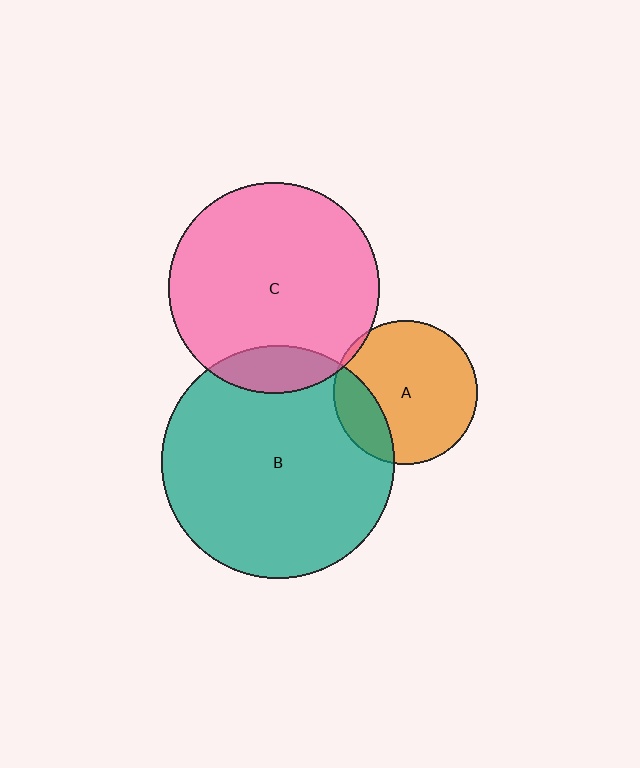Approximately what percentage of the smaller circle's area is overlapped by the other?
Approximately 5%.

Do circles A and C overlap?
Yes.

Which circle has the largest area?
Circle B (teal).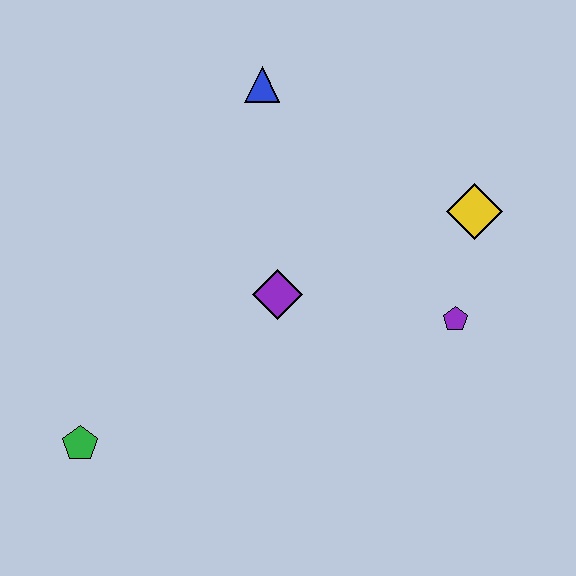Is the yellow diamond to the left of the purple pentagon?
No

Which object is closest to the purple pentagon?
The yellow diamond is closest to the purple pentagon.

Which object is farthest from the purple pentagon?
The green pentagon is farthest from the purple pentagon.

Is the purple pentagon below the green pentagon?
No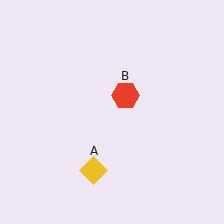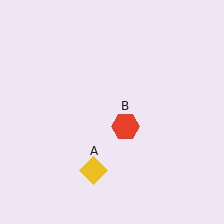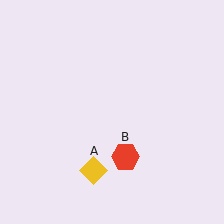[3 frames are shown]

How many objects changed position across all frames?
1 object changed position: red hexagon (object B).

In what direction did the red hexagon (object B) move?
The red hexagon (object B) moved down.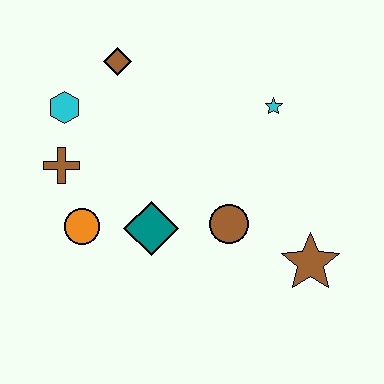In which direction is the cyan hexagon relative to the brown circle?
The cyan hexagon is to the left of the brown circle.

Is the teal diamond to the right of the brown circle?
No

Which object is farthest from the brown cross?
The brown star is farthest from the brown cross.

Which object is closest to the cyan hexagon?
The brown cross is closest to the cyan hexagon.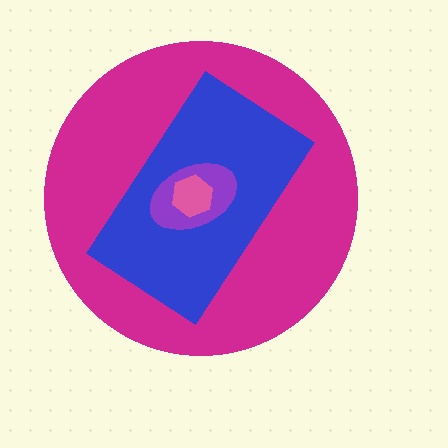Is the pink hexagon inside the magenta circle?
Yes.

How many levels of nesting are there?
4.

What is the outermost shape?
The magenta circle.